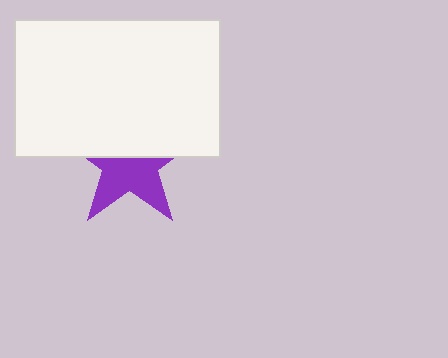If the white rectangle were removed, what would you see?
You would see the complete purple star.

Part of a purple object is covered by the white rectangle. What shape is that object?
It is a star.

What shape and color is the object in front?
The object in front is a white rectangle.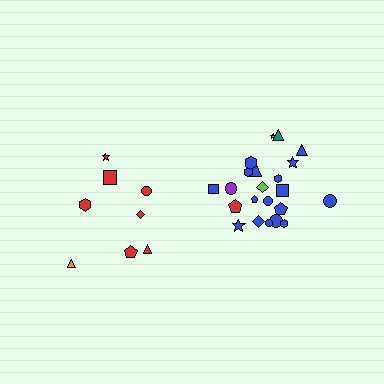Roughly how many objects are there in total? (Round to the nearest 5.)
Roughly 30 objects in total.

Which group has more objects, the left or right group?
The right group.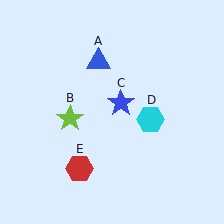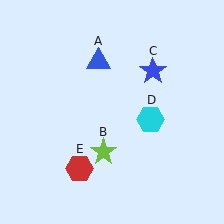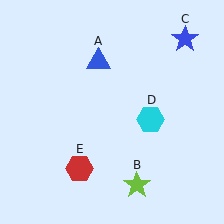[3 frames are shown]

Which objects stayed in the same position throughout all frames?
Blue triangle (object A) and cyan hexagon (object D) and red hexagon (object E) remained stationary.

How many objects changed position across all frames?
2 objects changed position: lime star (object B), blue star (object C).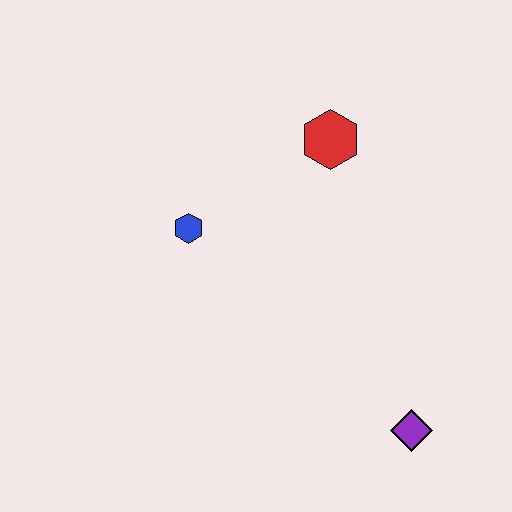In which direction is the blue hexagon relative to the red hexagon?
The blue hexagon is to the left of the red hexagon.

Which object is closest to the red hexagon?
The blue hexagon is closest to the red hexagon.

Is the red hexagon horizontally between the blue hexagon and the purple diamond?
Yes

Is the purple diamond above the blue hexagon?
No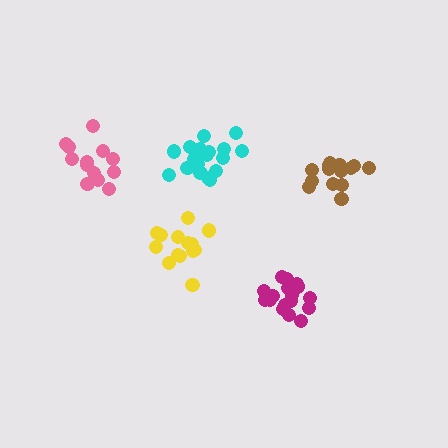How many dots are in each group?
Group 1: 14 dots, Group 2: 17 dots, Group 3: 14 dots, Group 4: 19 dots, Group 5: 13 dots (77 total).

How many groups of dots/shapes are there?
There are 5 groups.